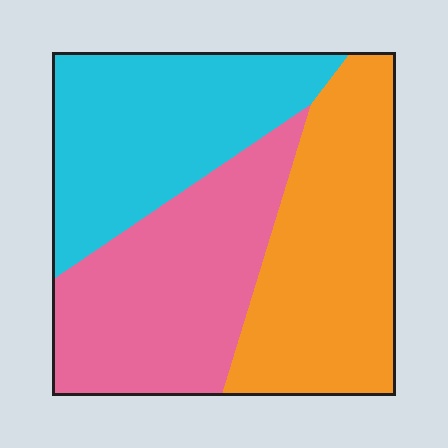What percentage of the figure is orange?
Orange takes up between a quarter and a half of the figure.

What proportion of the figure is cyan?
Cyan takes up between a sixth and a third of the figure.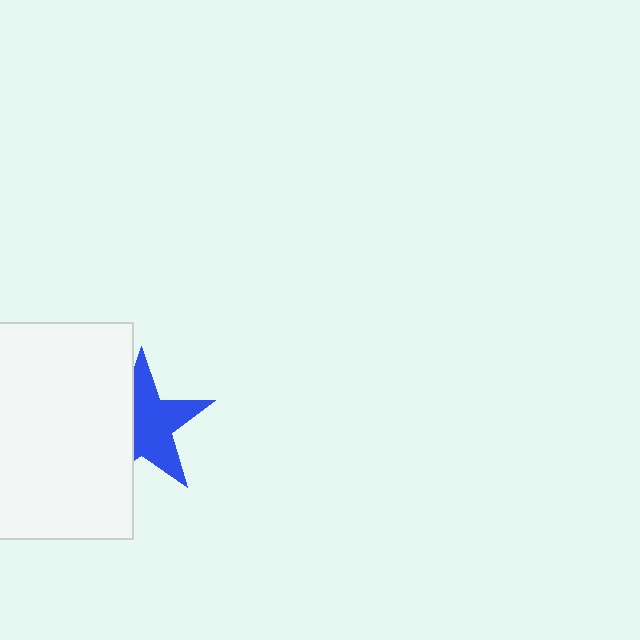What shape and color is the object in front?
The object in front is a white rectangle.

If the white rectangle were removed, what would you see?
You would see the complete blue star.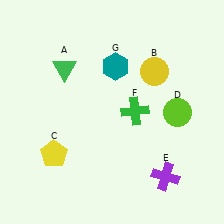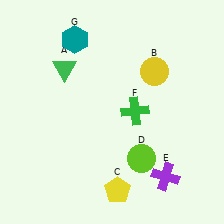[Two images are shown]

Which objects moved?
The objects that moved are: the yellow pentagon (C), the lime circle (D), the teal hexagon (G).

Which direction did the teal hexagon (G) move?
The teal hexagon (G) moved left.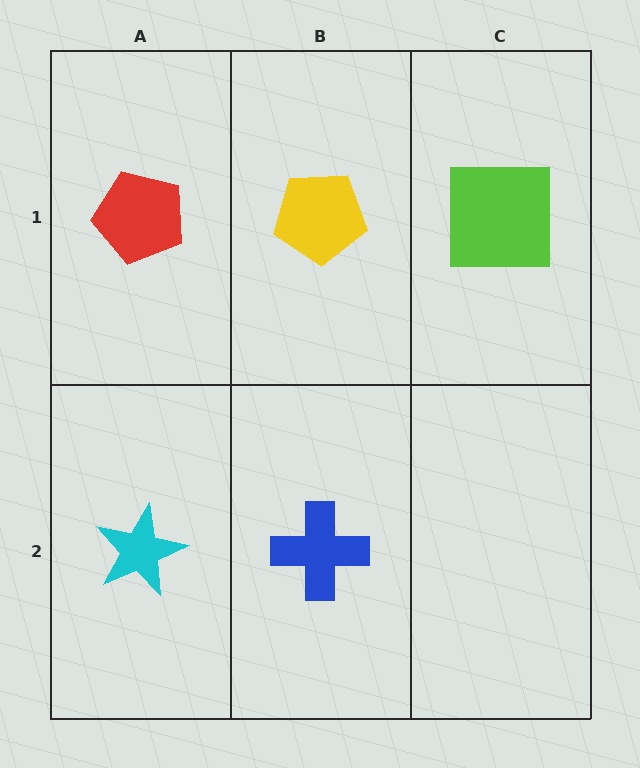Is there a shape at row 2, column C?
No, that cell is empty.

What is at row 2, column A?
A cyan star.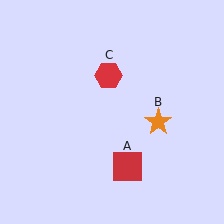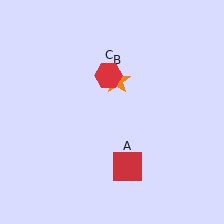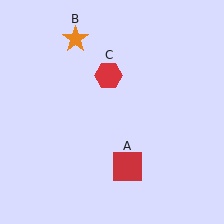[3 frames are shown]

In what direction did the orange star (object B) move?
The orange star (object B) moved up and to the left.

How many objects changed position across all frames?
1 object changed position: orange star (object B).